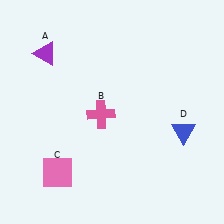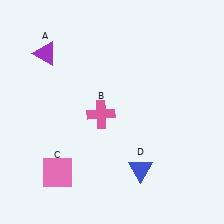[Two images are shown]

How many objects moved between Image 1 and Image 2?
1 object moved between the two images.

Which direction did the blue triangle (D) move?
The blue triangle (D) moved left.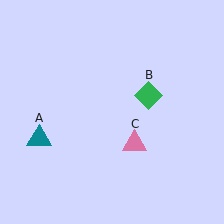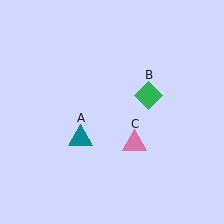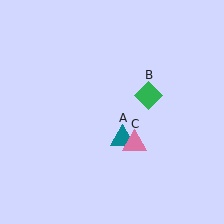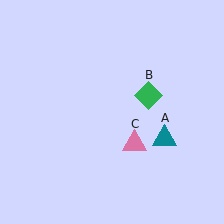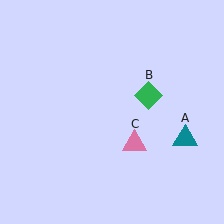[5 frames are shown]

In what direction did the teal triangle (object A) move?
The teal triangle (object A) moved right.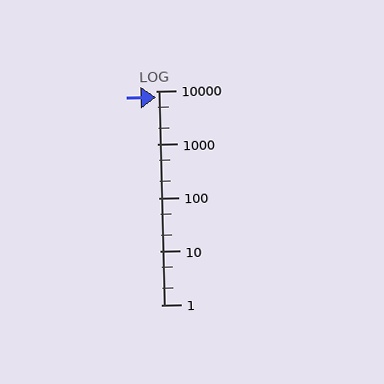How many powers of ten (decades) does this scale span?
The scale spans 4 decades, from 1 to 10000.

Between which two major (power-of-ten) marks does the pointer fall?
The pointer is between 1000 and 10000.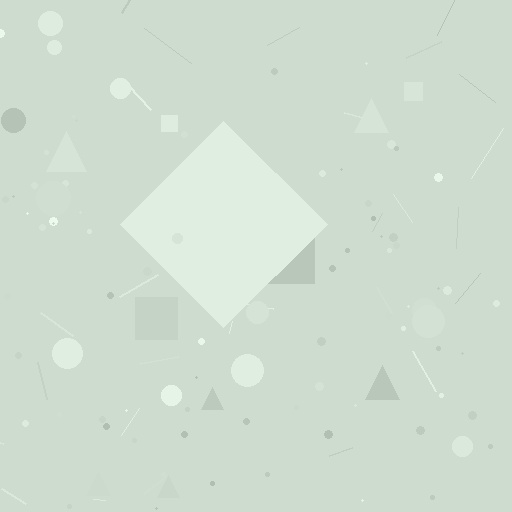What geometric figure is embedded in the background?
A diamond is embedded in the background.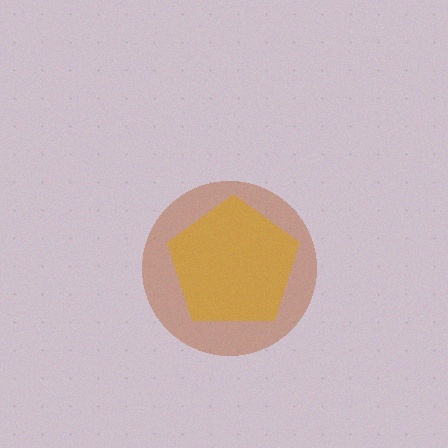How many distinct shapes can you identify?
There are 2 distinct shapes: a yellow pentagon, a brown circle.